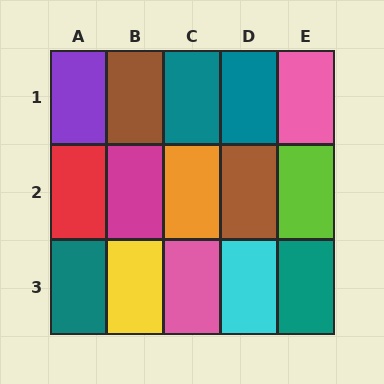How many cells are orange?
1 cell is orange.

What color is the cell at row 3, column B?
Yellow.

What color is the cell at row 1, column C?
Teal.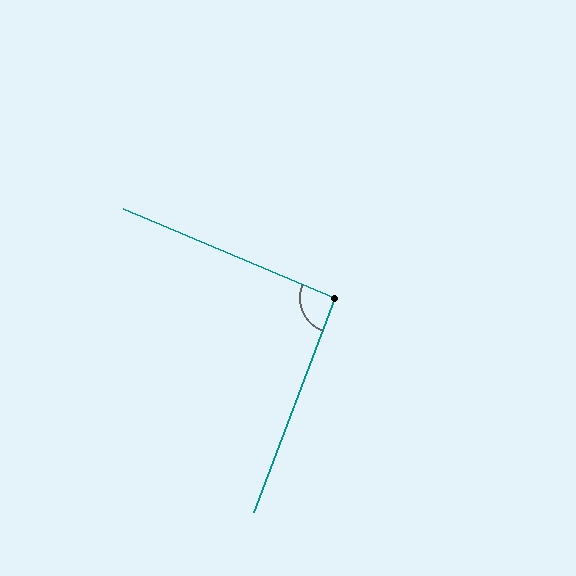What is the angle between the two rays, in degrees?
Approximately 92 degrees.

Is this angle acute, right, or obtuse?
It is approximately a right angle.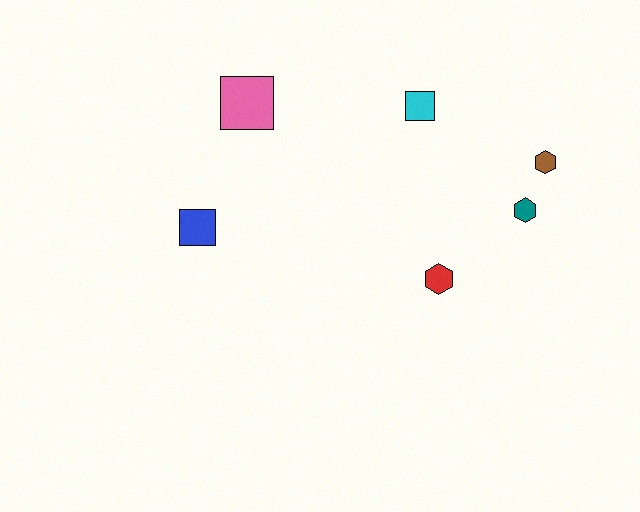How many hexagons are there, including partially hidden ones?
There are 3 hexagons.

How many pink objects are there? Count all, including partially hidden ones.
There is 1 pink object.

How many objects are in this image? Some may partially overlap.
There are 6 objects.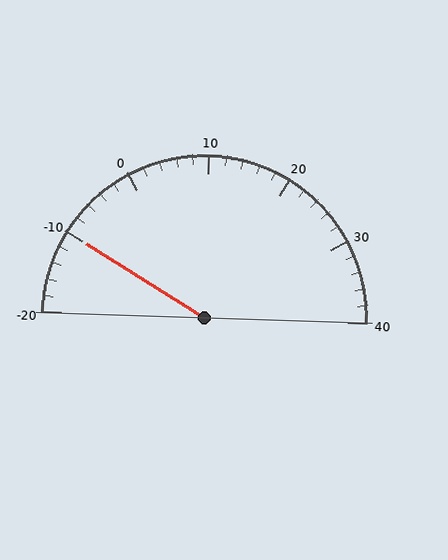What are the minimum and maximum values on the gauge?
The gauge ranges from -20 to 40.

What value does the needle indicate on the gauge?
The needle indicates approximately -10.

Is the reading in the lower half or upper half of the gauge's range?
The reading is in the lower half of the range (-20 to 40).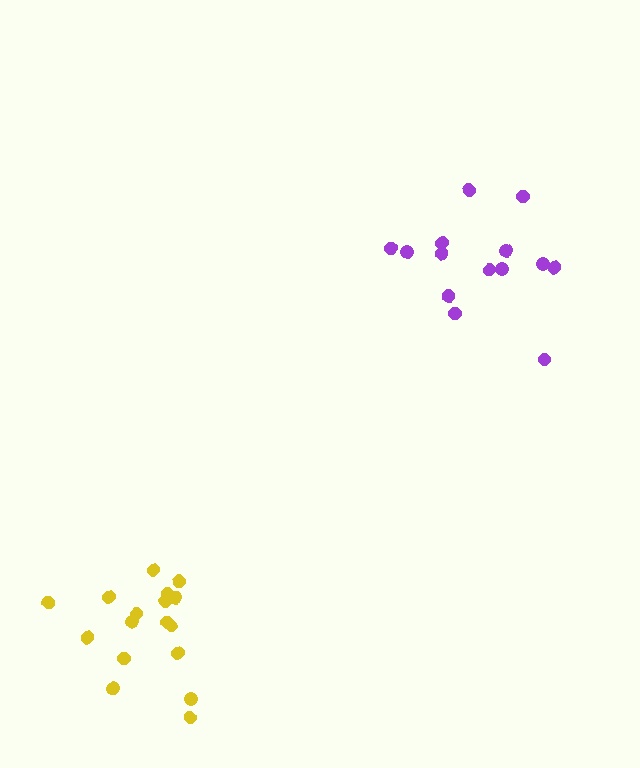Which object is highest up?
The purple cluster is topmost.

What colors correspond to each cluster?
The clusters are colored: purple, yellow.